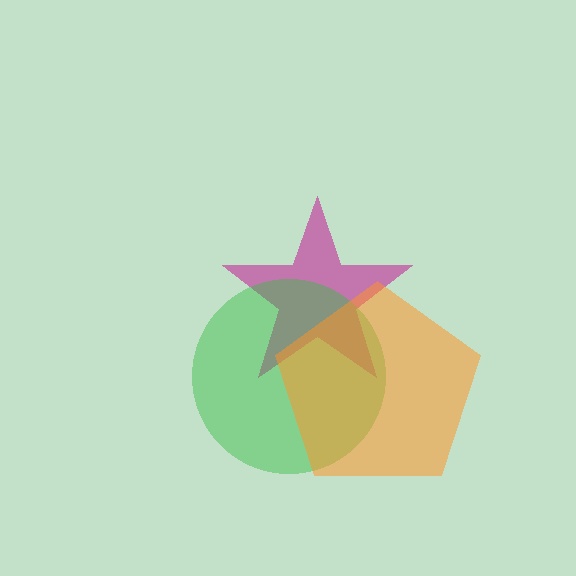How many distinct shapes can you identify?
There are 3 distinct shapes: a magenta star, a green circle, an orange pentagon.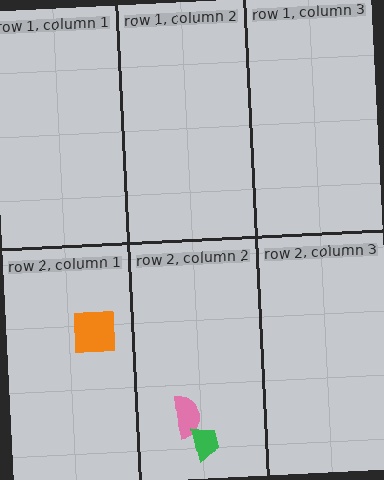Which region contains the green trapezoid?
The row 2, column 2 region.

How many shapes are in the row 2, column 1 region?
1.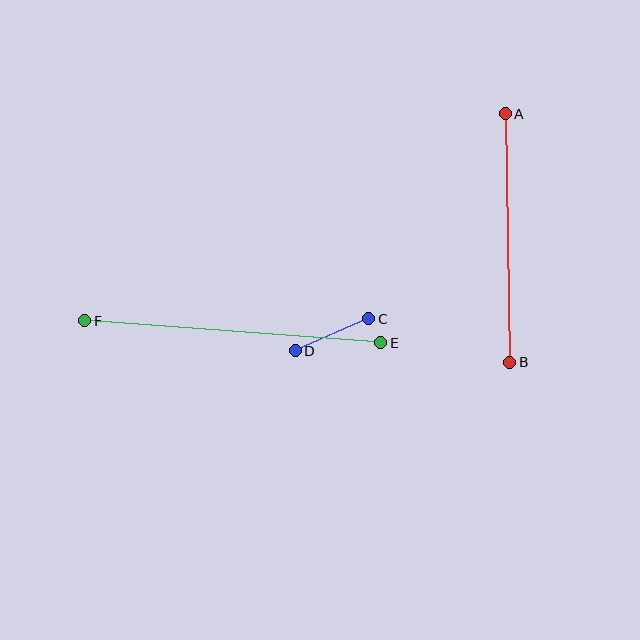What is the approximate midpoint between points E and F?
The midpoint is at approximately (233, 332) pixels.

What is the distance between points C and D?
The distance is approximately 80 pixels.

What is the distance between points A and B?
The distance is approximately 248 pixels.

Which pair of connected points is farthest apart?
Points E and F are farthest apart.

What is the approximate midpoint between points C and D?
The midpoint is at approximately (332, 335) pixels.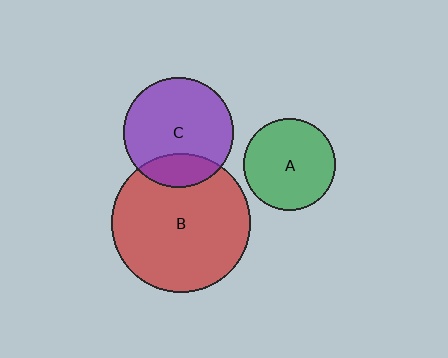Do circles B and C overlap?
Yes.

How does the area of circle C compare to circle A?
Approximately 1.4 times.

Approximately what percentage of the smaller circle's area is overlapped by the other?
Approximately 20%.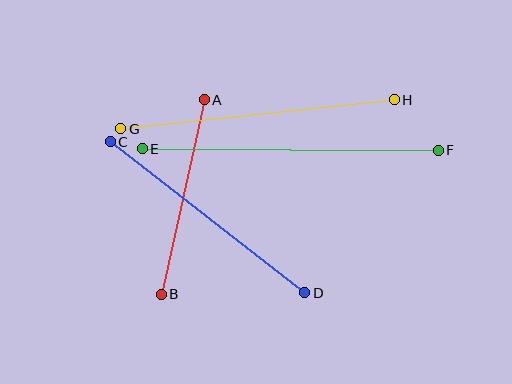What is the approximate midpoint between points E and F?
The midpoint is at approximately (290, 150) pixels.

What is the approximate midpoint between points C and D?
The midpoint is at approximately (208, 217) pixels.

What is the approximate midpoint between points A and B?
The midpoint is at approximately (183, 197) pixels.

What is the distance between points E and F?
The distance is approximately 296 pixels.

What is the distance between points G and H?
The distance is approximately 275 pixels.